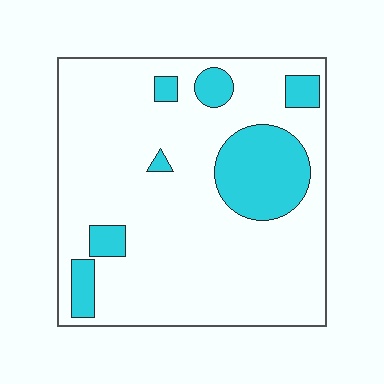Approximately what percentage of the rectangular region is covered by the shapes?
Approximately 20%.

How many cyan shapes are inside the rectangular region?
7.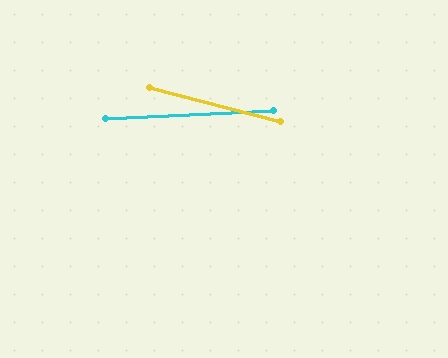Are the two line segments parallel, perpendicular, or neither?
Neither parallel nor perpendicular — they differ by about 17°.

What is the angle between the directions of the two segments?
Approximately 17 degrees.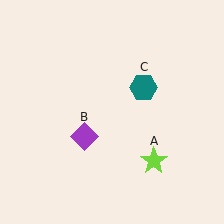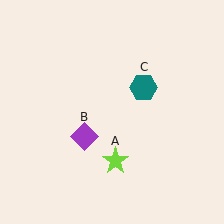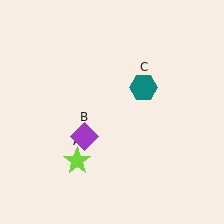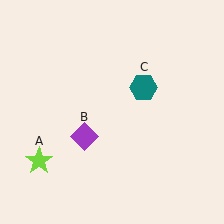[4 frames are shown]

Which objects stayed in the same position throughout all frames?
Purple diamond (object B) and teal hexagon (object C) remained stationary.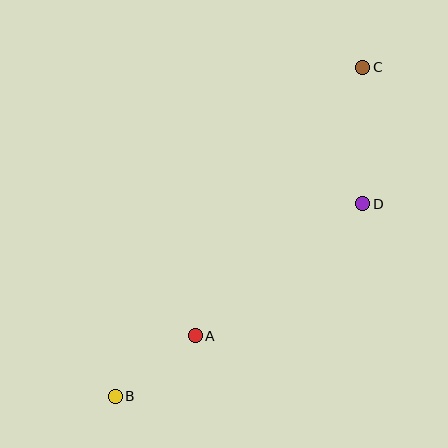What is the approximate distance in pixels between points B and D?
The distance between B and D is approximately 313 pixels.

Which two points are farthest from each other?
Points B and C are farthest from each other.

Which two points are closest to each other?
Points A and B are closest to each other.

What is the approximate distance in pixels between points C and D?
The distance between C and D is approximately 137 pixels.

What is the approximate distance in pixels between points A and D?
The distance between A and D is approximately 213 pixels.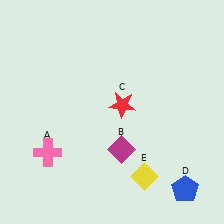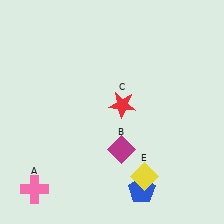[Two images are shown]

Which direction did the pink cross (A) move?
The pink cross (A) moved down.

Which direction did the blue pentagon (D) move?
The blue pentagon (D) moved left.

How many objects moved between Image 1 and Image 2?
2 objects moved between the two images.